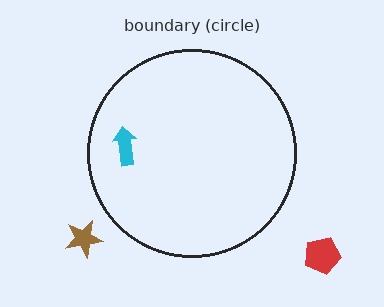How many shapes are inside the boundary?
1 inside, 2 outside.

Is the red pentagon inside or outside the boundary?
Outside.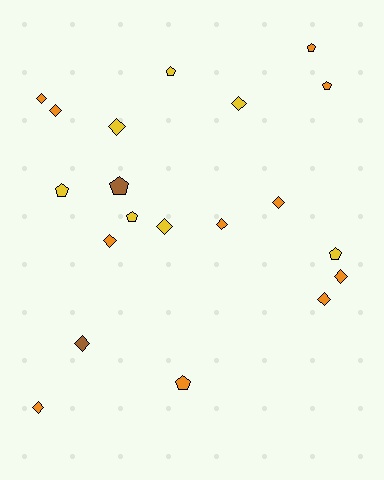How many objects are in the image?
There are 20 objects.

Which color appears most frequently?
Orange, with 11 objects.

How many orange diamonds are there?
There are 8 orange diamonds.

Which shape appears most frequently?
Diamond, with 12 objects.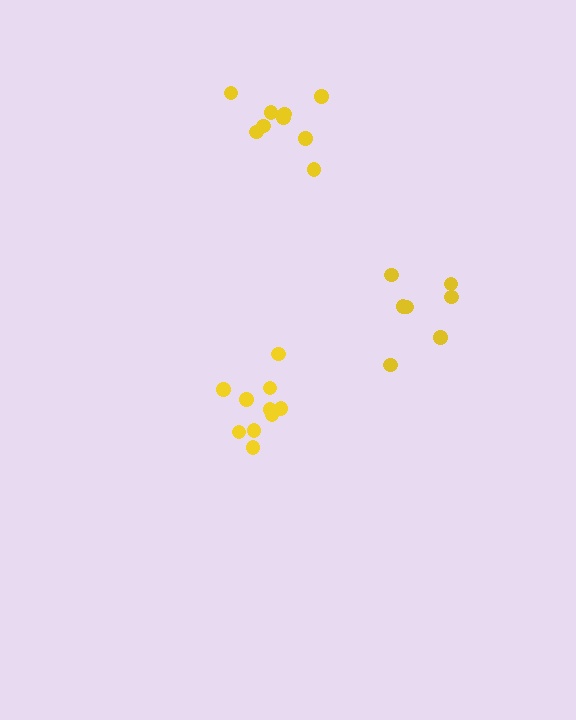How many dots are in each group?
Group 1: 10 dots, Group 2: 7 dots, Group 3: 9 dots (26 total).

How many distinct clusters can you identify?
There are 3 distinct clusters.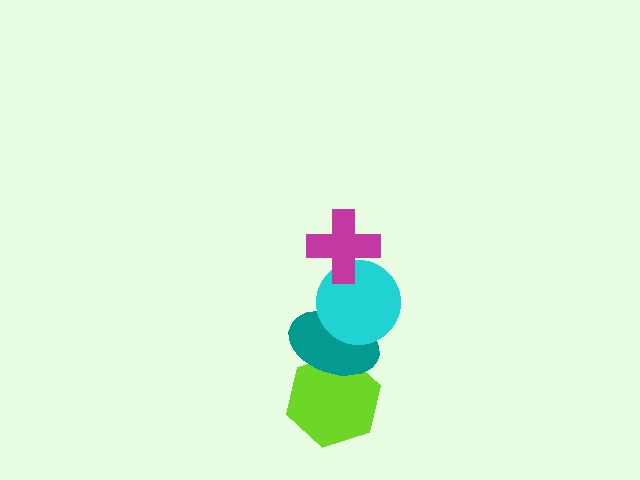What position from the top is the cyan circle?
The cyan circle is 2nd from the top.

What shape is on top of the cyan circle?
The magenta cross is on top of the cyan circle.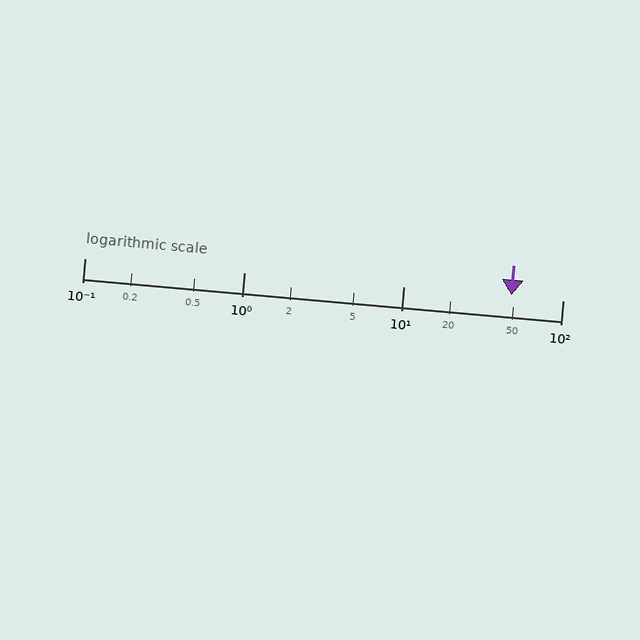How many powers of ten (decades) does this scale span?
The scale spans 3 decades, from 0.1 to 100.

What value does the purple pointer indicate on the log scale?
The pointer indicates approximately 48.